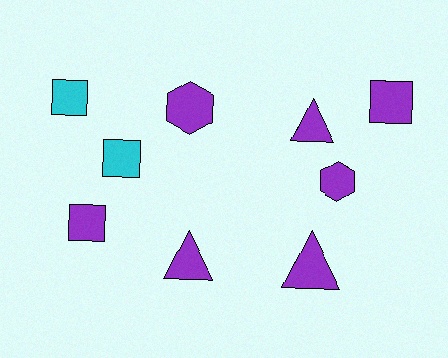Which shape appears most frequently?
Square, with 4 objects.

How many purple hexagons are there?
There are 2 purple hexagons.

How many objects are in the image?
There are 9 objects.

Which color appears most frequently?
Purple, with 7 objects.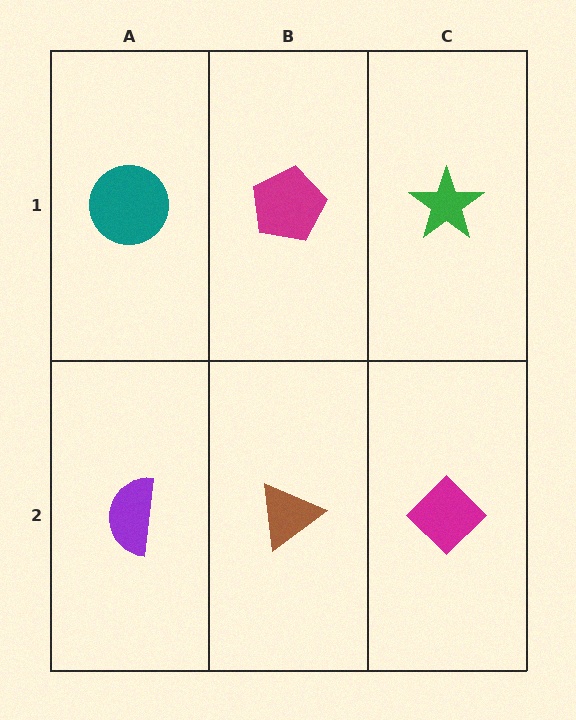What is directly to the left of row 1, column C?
A magenta pentagon.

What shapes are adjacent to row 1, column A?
A purple semicircle (row 2, column A), a magenta pentagon (row 1, column B).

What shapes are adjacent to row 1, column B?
A brown triangle (row 2, column B), a teal circle (row 1, column A), a green star (row 1, column C).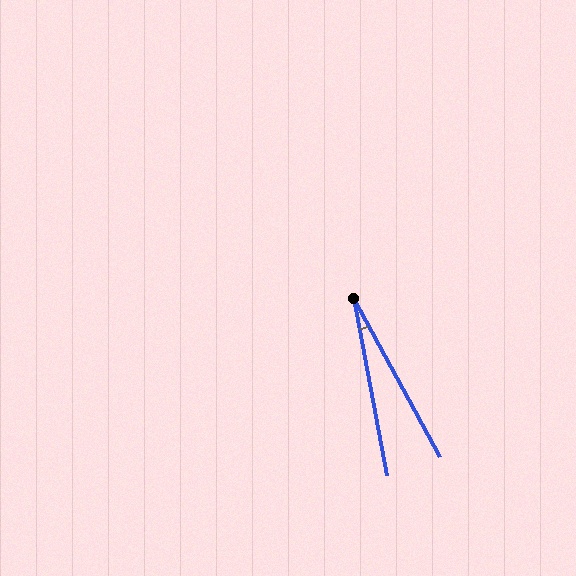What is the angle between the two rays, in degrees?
Approximately 18 degrees.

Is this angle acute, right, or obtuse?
It is acute.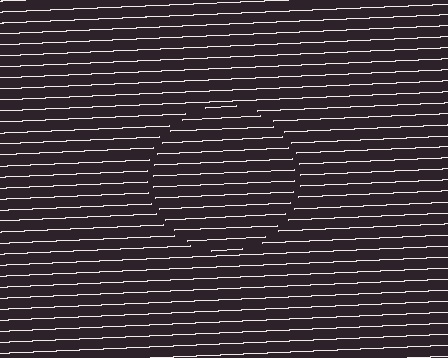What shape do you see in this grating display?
An illusory circle. The interior of the shape contains the same grating, shifted by half a period — the contour is defined by the phase discontinuity where line-ends from the inner and outer gratings abut.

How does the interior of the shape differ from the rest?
The interior of the shape contains the same grating, shifted by half a period — the contour is defined by the phase discontinuity where line-ends from the inner and outer gratings abut.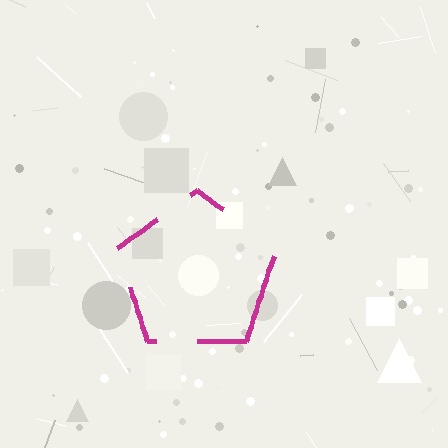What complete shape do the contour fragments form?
The contour fragments form a pentagon.